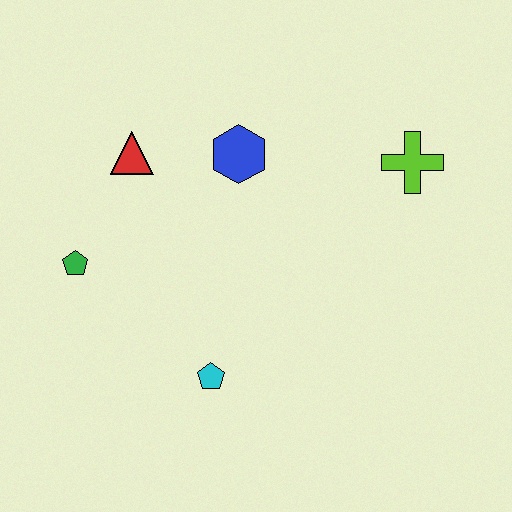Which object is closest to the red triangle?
The blue hexagon is closest to the red triangle.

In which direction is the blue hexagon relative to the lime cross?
The blue hexagon is to the left of the lime cross.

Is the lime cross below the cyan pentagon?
No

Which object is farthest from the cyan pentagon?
The lime cross is farthest from the cyan pentagon.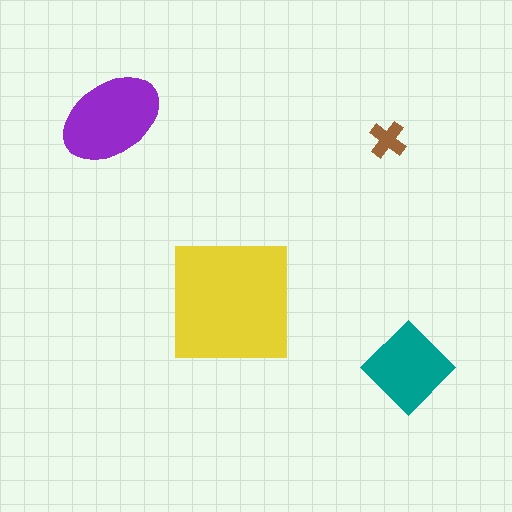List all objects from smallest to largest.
The brown cross, the teal diamond, the purple ellipse, the yellow square.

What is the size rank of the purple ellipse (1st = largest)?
2nd.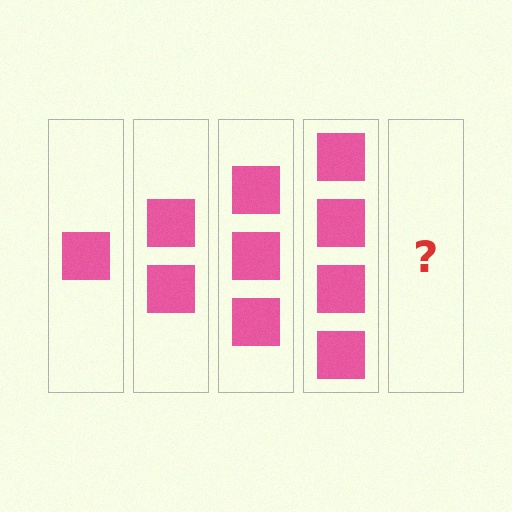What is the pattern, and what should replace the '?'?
The pattern is that each step adds one more square. The '?' should be 5 squares.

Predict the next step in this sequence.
The next step is 5 squares.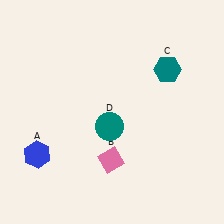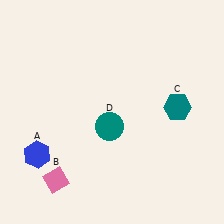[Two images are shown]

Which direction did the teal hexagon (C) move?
The teal hexagon (C) moved down.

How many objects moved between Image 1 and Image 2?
2 objects moved between the two images.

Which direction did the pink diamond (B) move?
The pink diamond (B) moved left.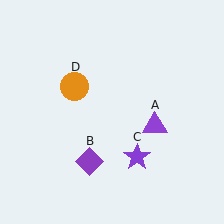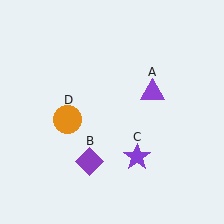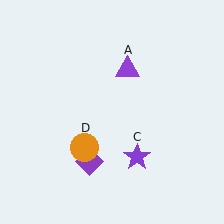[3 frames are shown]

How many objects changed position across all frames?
2 objects changed position: purple triangle (object A), orange circle (object D).